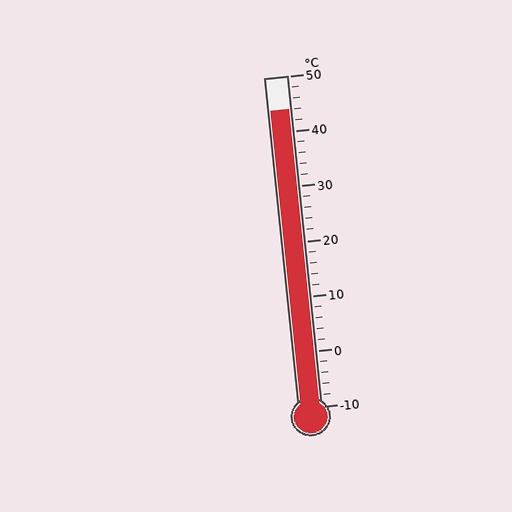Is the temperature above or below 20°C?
The temperature is above 20°C.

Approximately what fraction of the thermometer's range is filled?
The thermometer is filled to approximately 90% of its range.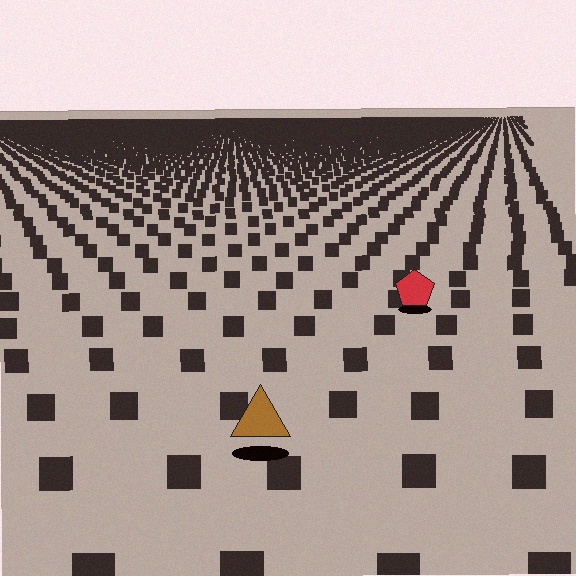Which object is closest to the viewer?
The brown triangle is closest. The texture marks near it are larger and more spread out.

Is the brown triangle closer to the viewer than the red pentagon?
Yes. The brown triangle is closer — you can tell from the texture gradient: the ground texture is coarser near it.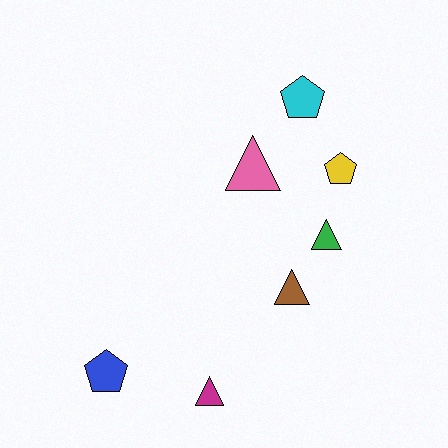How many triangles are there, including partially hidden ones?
There are 4 triangles.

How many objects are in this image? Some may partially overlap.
There are 7 objects.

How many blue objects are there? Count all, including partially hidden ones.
There is 1 blue object.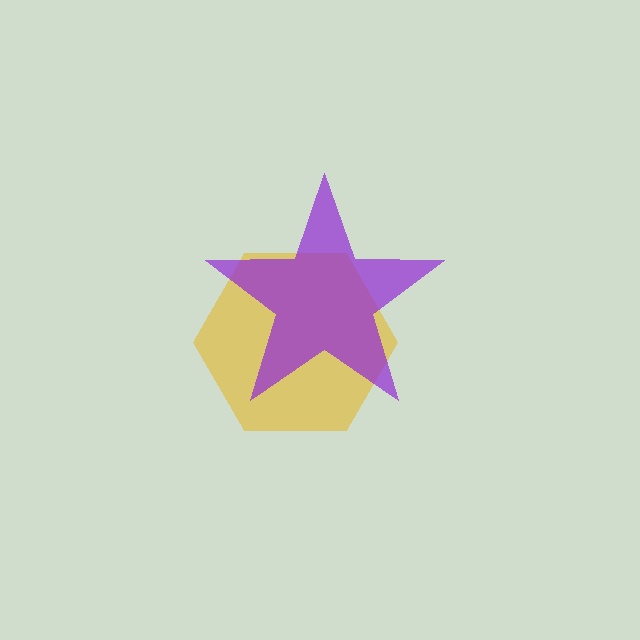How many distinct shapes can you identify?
There are 2 distinct shapes: a yellow hexagon, a purple star.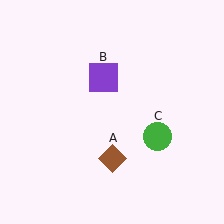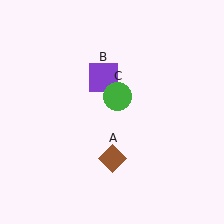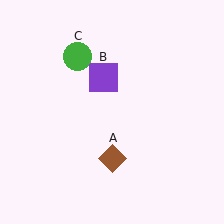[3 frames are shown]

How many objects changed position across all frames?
1 object changed position: green circle (object C).